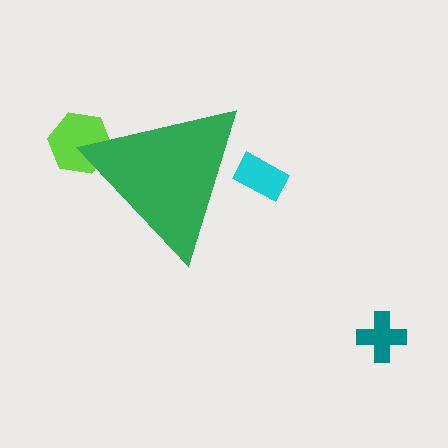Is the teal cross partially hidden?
No, the teal cross is fully visible.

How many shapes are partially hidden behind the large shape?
2 shapes are partially hidden.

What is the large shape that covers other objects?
A green triangle.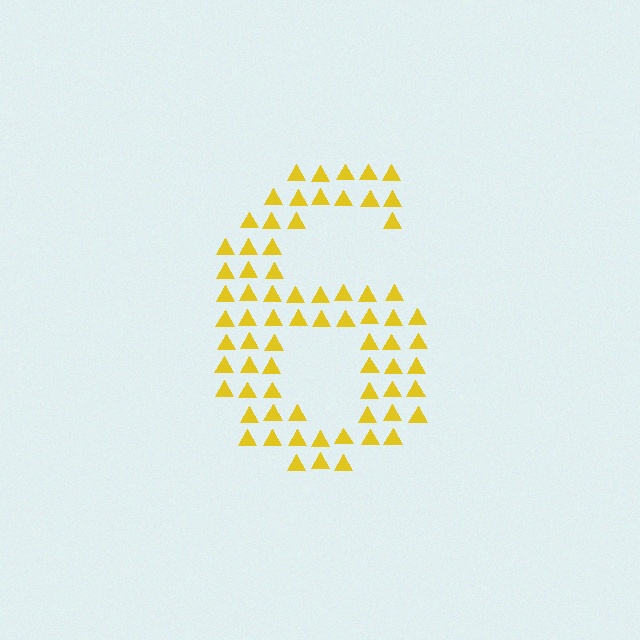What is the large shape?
The large shape is the digit 6.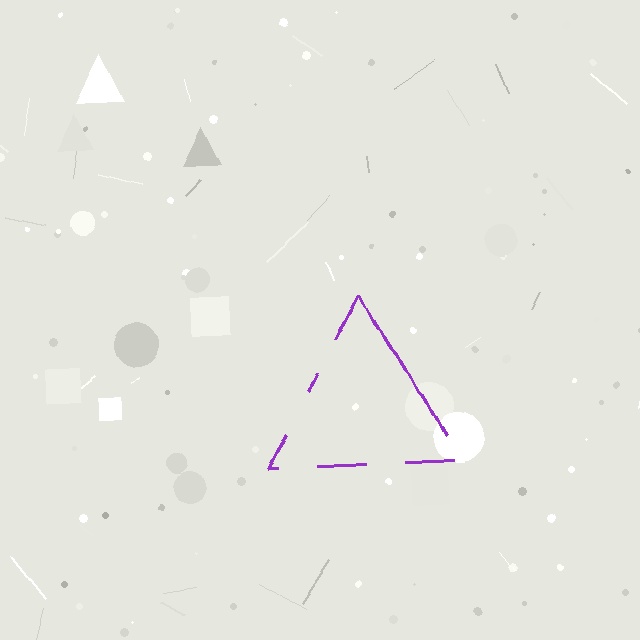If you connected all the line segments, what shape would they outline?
They would outline a triangle.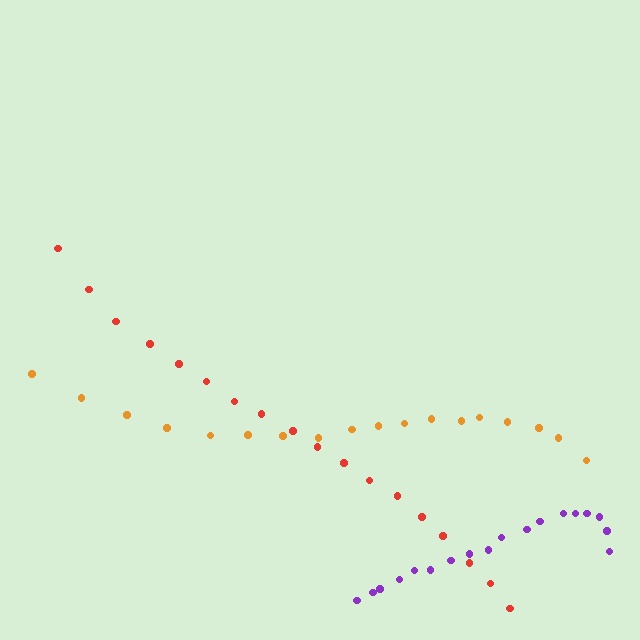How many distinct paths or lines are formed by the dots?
There are 3 distinct paths.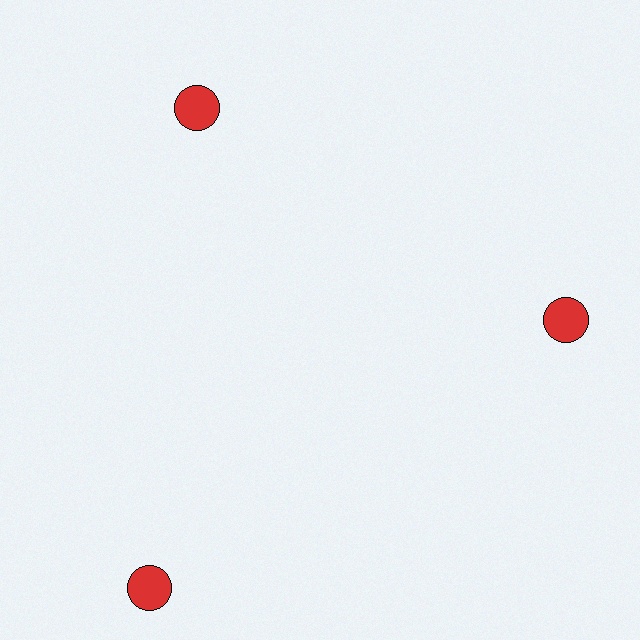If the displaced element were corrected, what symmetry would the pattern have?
It would have 3-fold rotational symmetry — the pattern would map onto itself every 120 degrees.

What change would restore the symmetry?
The symmetry would be restored by moving it inward, back onto the ring so that all 3 circles sit at equal angles and equal distance from the center.